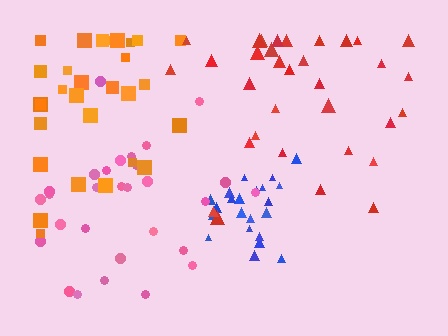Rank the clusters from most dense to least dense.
blue, red, orange, pink.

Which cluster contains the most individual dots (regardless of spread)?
Red (35).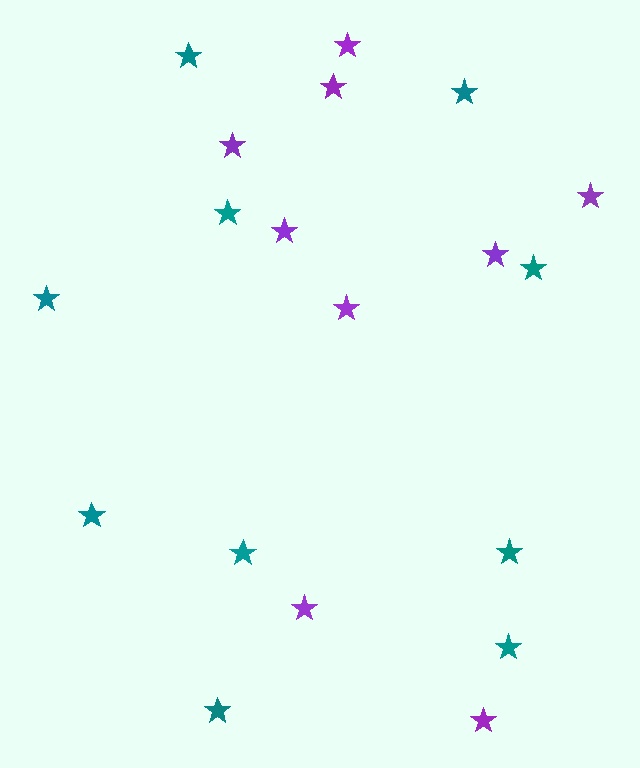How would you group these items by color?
There are 2 groups: one group of teal stars (10) and one group of purple stars (9).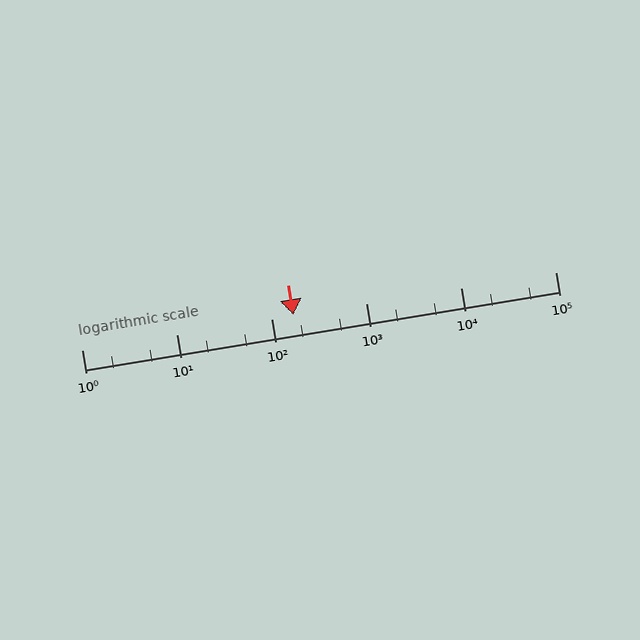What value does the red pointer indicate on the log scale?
The pointer indicates approximately 170.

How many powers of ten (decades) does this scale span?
The scale spans 5 decades, from 1 to 100000.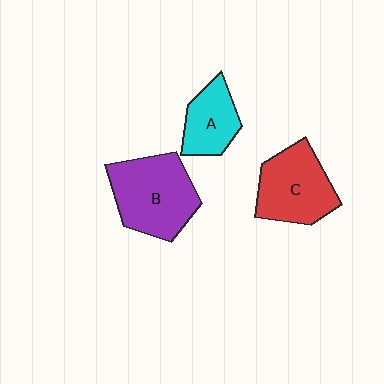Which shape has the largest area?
Shape B (purple).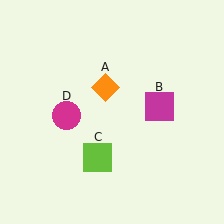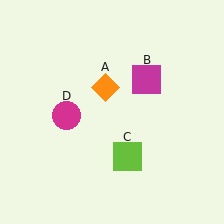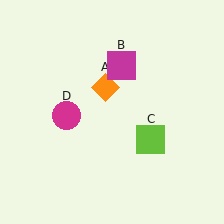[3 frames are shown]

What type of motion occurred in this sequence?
The magenta square (object B), lime square (object C) rotated counterclockwise around the center of the scene.